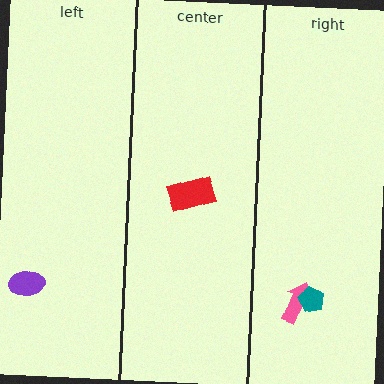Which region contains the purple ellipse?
The left region.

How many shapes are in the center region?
1.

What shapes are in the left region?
The purple ellipse.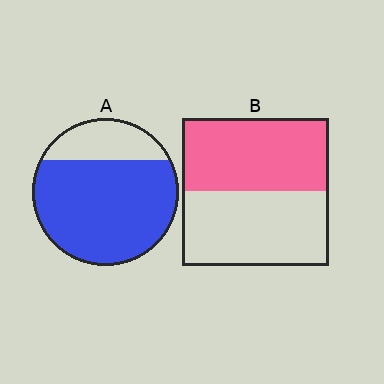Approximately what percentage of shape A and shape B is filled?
A is approximately 75% and B is approximately 50%.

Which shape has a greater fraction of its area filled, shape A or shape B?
Shape A.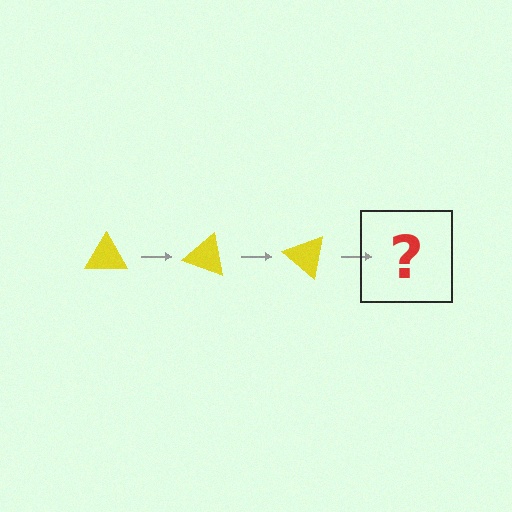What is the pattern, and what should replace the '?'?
The pattern is that the triangle rotates 20 degrees each step. The '?' should be a yellow triangle rotated 60 degrees.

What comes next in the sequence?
The next element should be a yellow triangle rotated 60 degrees.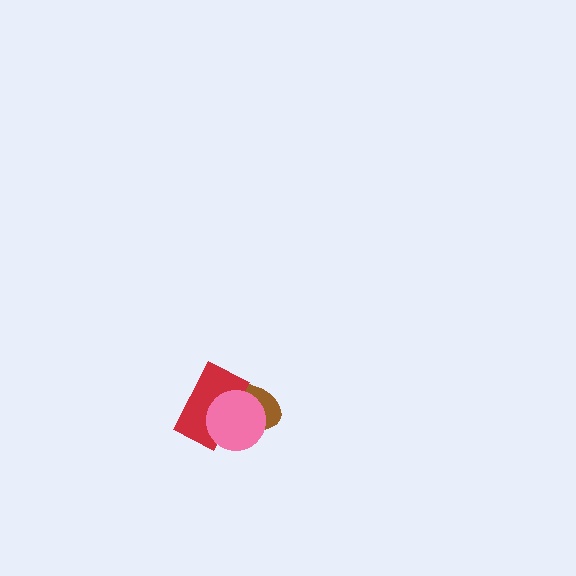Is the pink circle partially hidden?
No, no other shape covers it.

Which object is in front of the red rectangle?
The pink circle is in front of the red rectangle.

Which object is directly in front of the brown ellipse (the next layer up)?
The red rectangle is directly in front of the brown ellipse.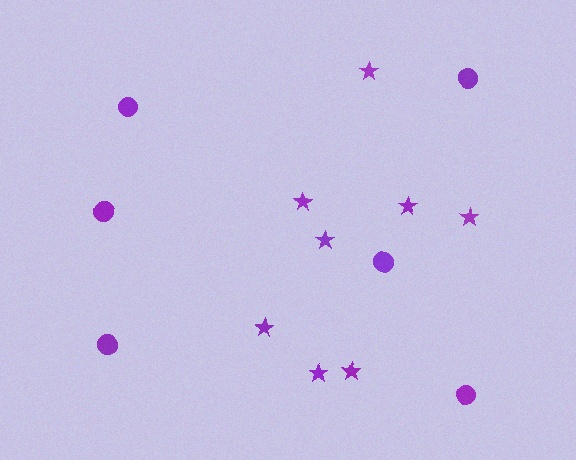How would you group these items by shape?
There are 2 groups: one group of stars (8) and one group of circles (6).